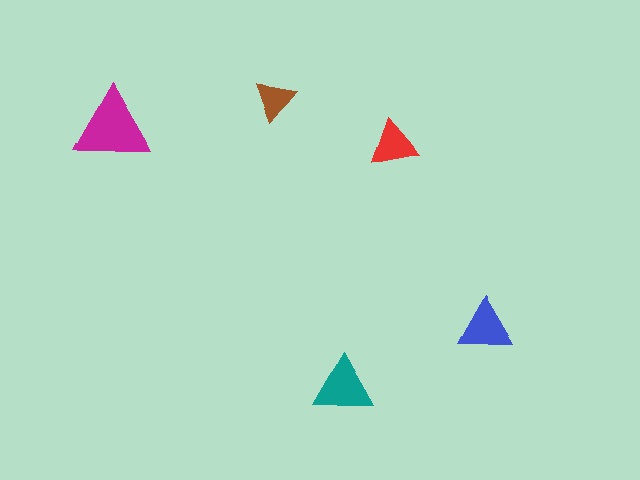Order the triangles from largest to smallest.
the magenta one, the teal one, the blue one, the red one, the brown one.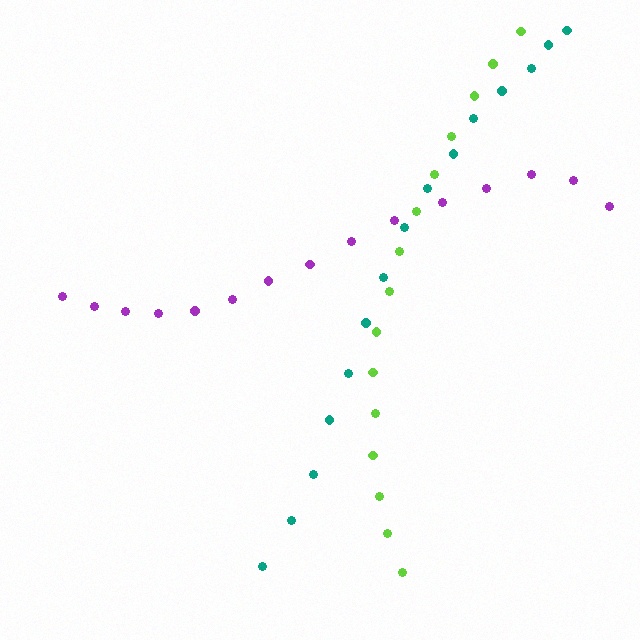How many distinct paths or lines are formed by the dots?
There are 3 distinct paths.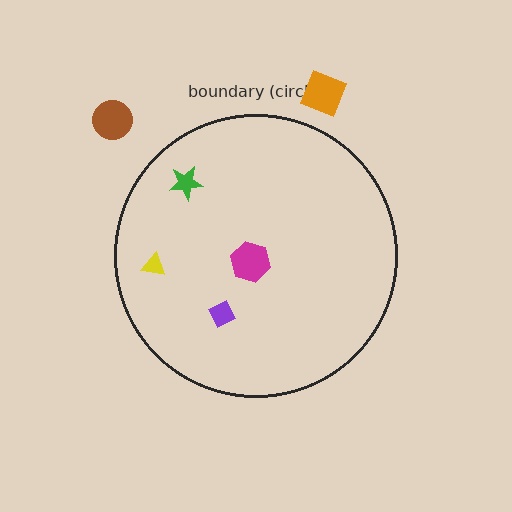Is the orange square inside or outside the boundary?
Outside.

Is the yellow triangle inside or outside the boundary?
Inside.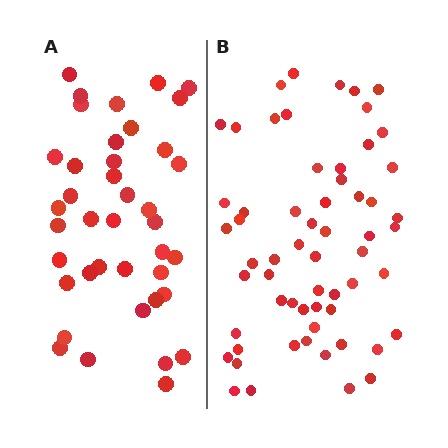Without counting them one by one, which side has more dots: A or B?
Region B (the right region) has more dots.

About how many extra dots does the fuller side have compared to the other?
Region B has approximately 20 more dots than region A.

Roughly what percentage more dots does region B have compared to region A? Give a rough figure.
About 50% more.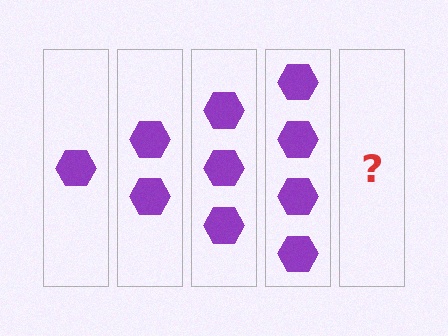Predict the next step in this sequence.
The next step is 5 hexagons.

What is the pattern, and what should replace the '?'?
The pattern is that each step adds one more hexagon. The '?' should be 5 hexagons.